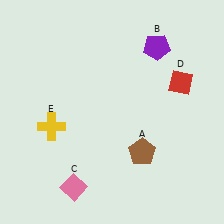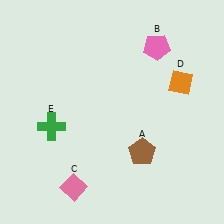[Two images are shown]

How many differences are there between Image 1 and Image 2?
There are 3 differences between the two images.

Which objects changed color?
B changed from purple to pink. D changed from red to orange. E changed from yellow to green.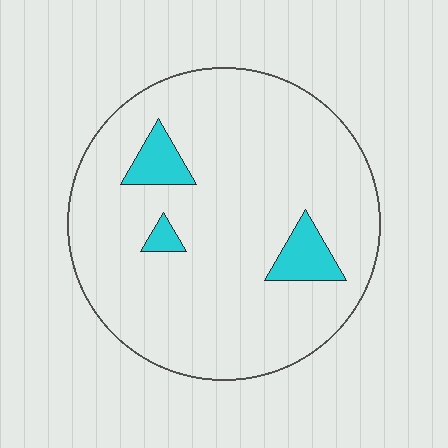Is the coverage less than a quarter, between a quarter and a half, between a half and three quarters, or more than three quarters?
Less than a quarter.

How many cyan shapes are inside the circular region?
3.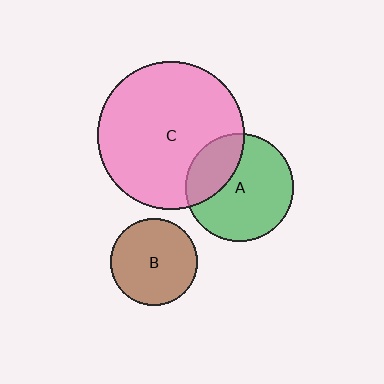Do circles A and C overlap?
Yes.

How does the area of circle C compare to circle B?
Approximately 2.9 times.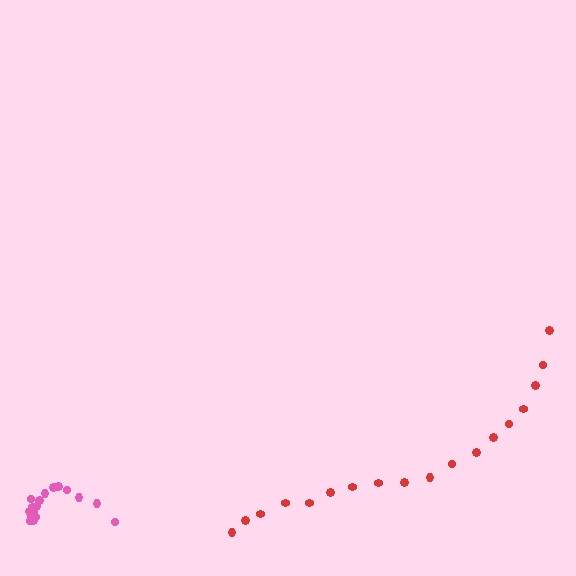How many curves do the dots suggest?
There are 2 distinct paths.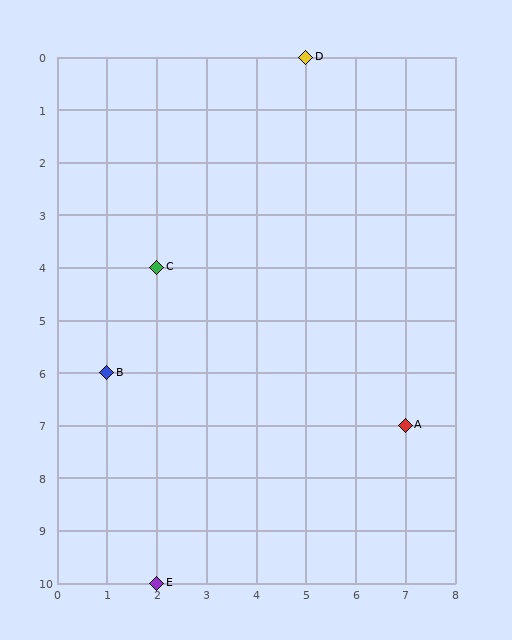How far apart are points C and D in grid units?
Points C and D are 3 columns and 4 rows apart (about 5.0 grid units diagonally).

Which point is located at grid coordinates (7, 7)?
Point A is at (7, 7).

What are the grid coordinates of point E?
Point E is at grid coordinates (2, 10).